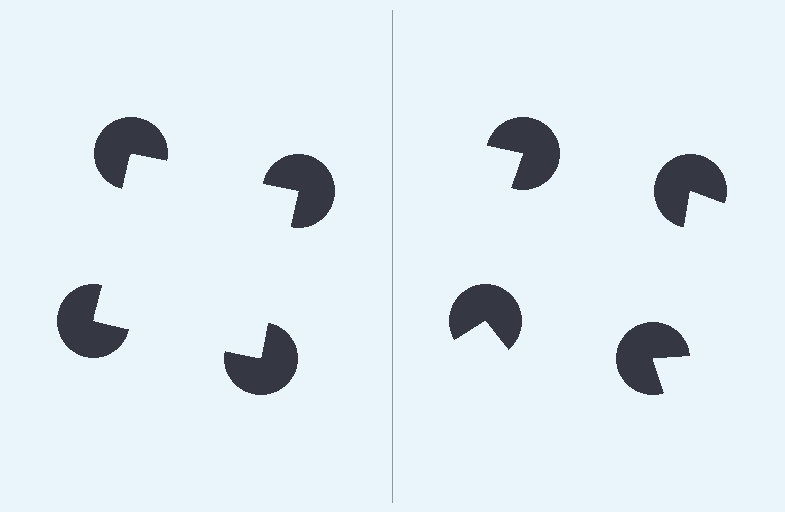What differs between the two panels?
The pac-man discs are positioned identically on both sides; only the wedge orientations differ. On the left they align to a square; on the right they are misaligned.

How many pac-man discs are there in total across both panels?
8 — 4 on each side.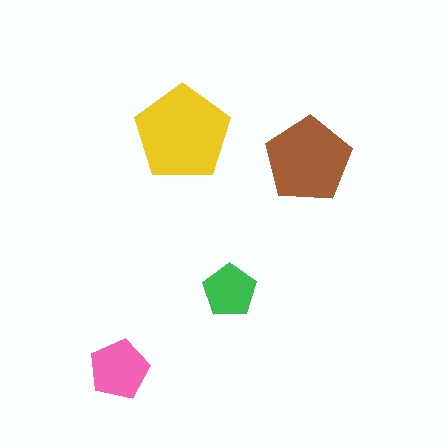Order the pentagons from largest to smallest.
the yellow one, the brown one, the pink one, the green one.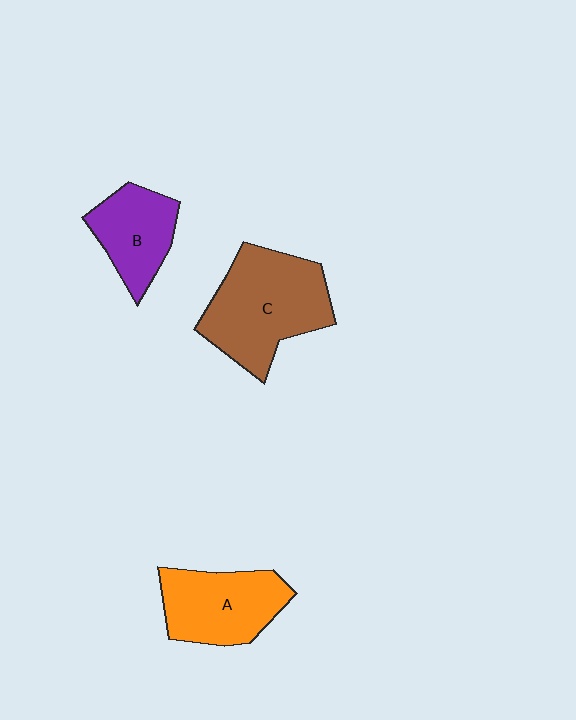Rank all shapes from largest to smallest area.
From largest to smallest: C (brown), A (orange), B (purple).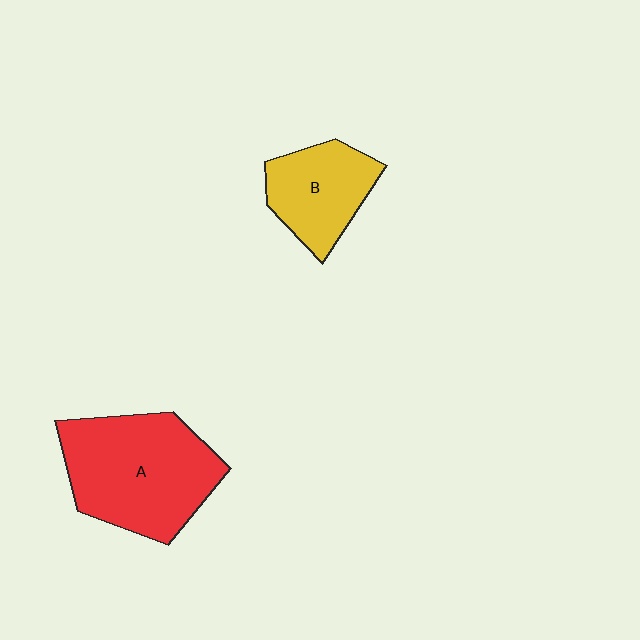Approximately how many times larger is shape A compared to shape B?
Approximately 1.8 times.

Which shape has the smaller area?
Shape B (yellow).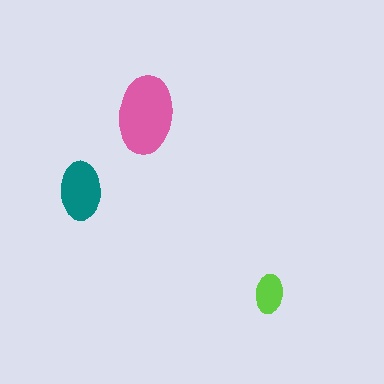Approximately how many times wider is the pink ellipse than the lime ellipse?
About 2 times wider.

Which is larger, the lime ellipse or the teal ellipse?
The teal one.